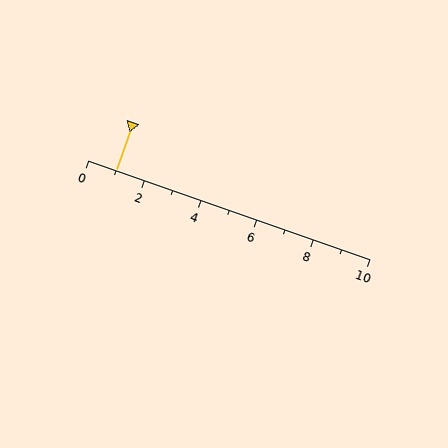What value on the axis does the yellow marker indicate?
The marker indicates approximately 1.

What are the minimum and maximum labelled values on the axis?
The axis runs from 0 to 10.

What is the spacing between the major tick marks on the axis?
The major ticks are spaced 2 apart.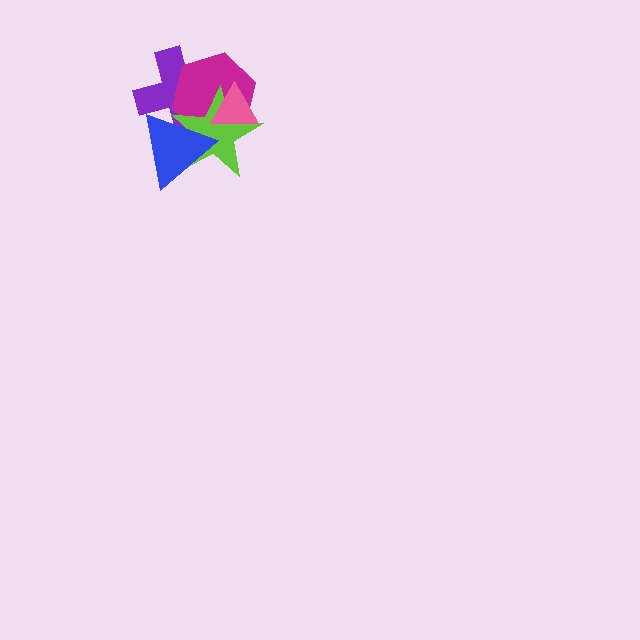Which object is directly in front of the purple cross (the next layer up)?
The magenta hexagon is directly in front of the purple cross.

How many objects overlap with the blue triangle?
3 objects overlap with the blue triangle.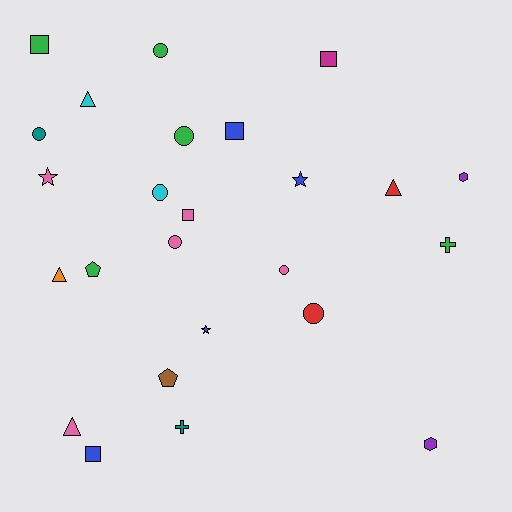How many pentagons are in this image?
There are 2 pentagons.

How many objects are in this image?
There are 25 objects.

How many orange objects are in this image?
There is 1 orange object.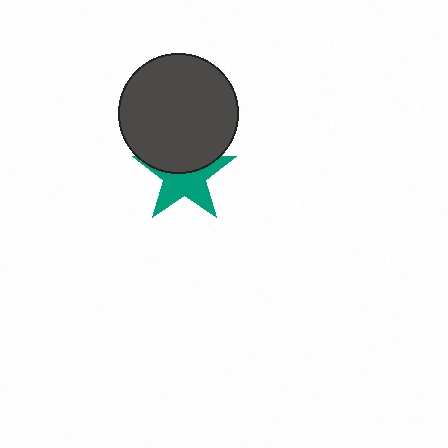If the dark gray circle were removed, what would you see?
You would see the complete teal star.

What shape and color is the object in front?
The object in front is a dark gray circle.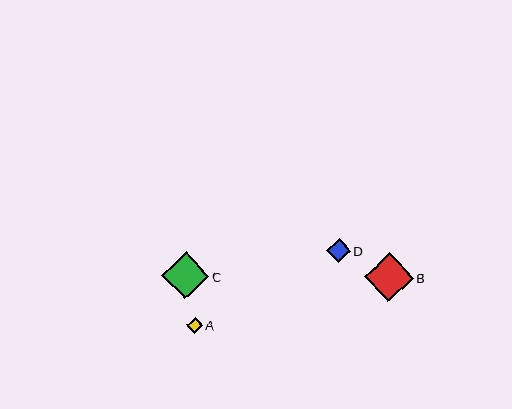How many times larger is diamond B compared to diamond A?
Diamond B is approximately 3.0 times the size of diamond A.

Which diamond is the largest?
Diamond B is the largest with a size of approximately 49 pixels.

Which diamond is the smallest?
Diamond A is the smallest with a size of approximately 16 pixels.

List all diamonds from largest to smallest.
From largest to smallest: B, C, D, A.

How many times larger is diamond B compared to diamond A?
Diamond B is approximately 3.0 times the size of diamond A.